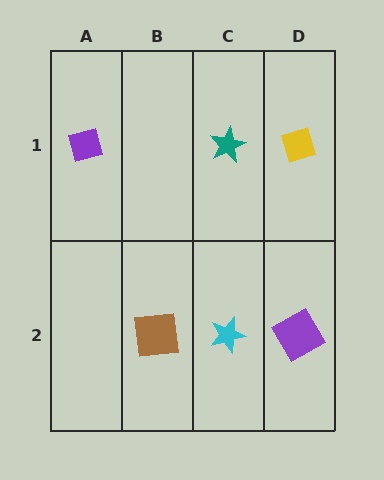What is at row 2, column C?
A cyan star.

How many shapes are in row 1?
3 shapes.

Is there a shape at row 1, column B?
No, that cell is empty.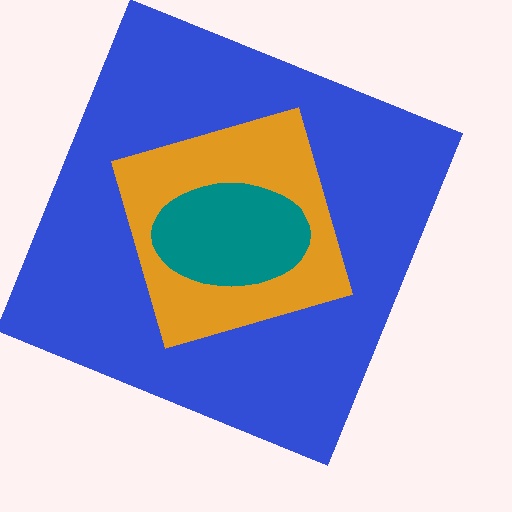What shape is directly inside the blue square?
The orange diamond.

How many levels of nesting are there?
3.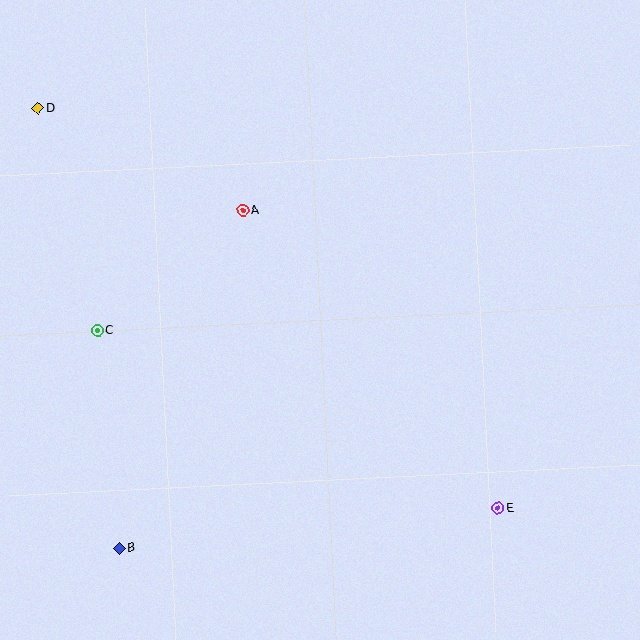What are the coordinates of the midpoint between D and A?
The midpoint between D and A is at (141, 160).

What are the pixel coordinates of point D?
Point D is at (38, 108).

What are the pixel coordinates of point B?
Point B is at (119, 548).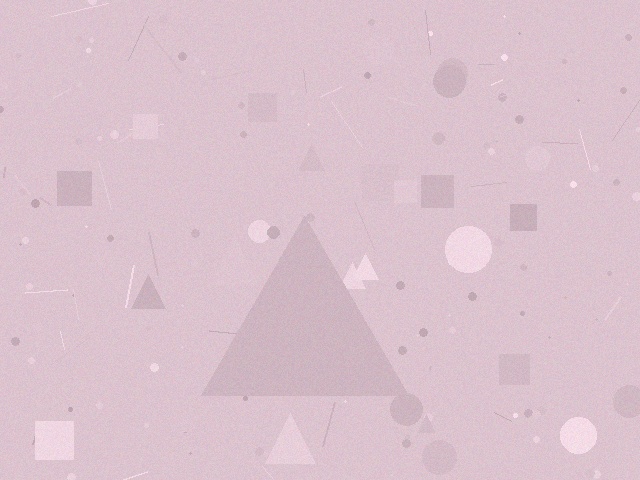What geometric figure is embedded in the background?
A triangle is embedded in the background.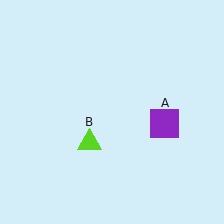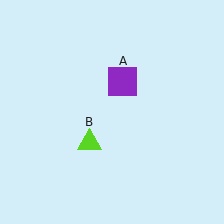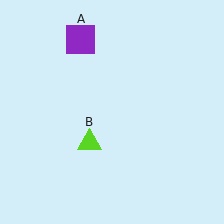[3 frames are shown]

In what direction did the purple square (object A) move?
The purple square (object A) moved up and to the left.